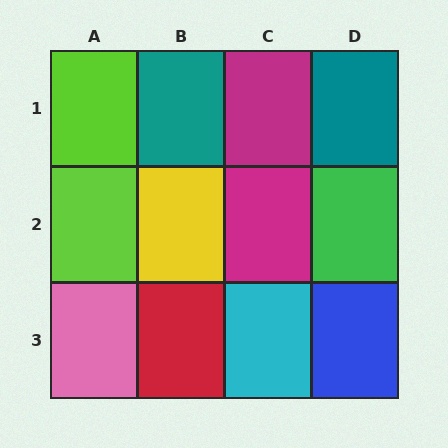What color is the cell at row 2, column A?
Lime.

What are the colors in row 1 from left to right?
Lime, teal, magenta, teal.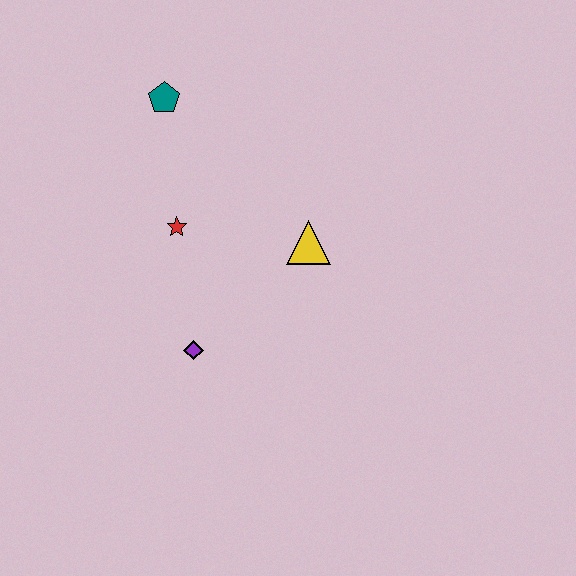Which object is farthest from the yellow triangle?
The teal pentagon is farthest from the yellow triangle.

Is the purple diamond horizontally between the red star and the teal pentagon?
No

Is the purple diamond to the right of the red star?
Yes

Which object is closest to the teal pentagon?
The red star is closest to the teal pentagon.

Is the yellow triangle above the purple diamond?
Yes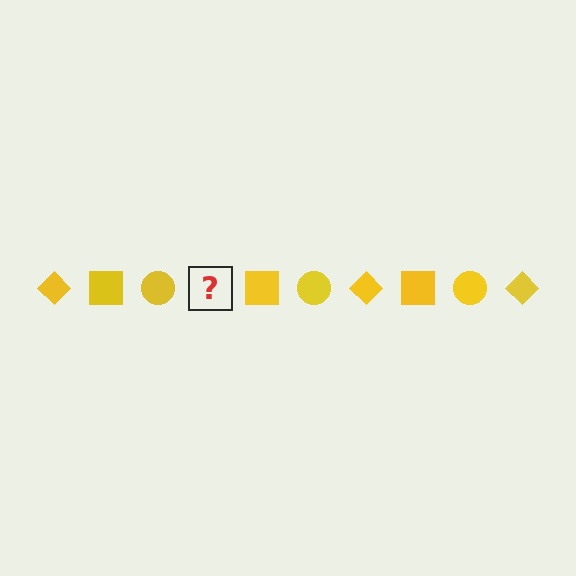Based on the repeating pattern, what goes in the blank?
The blank should be a yellow diamond.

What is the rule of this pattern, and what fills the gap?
The rule is that the pattern cycles through diamond, square, circle shapes in yellow. The gap should be filled with a yellow diamond.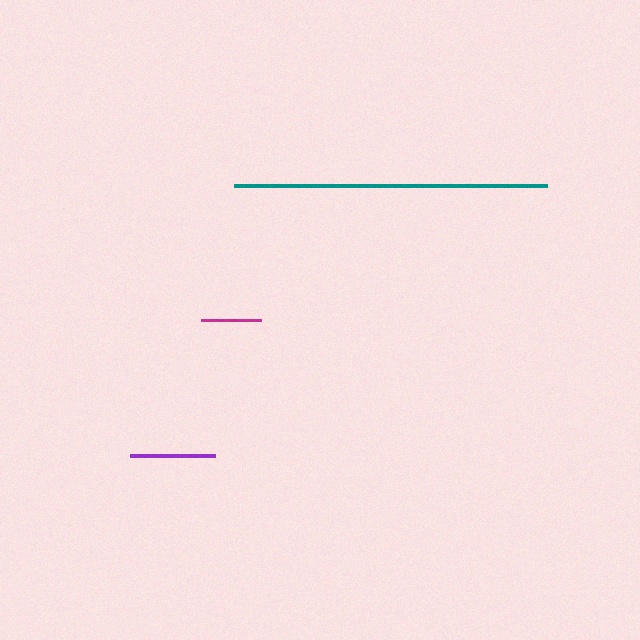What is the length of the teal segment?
The teal segment is approximately 313 pixels long.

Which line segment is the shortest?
The magenta line is the shortest at approximately 60 pixels.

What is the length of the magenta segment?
The magenta segment is approximately 60 pixels long.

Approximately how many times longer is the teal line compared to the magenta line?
The teal line is approximately 5.2 times the length of the magenta line.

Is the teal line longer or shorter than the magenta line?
The teal line is longer than the magenta line.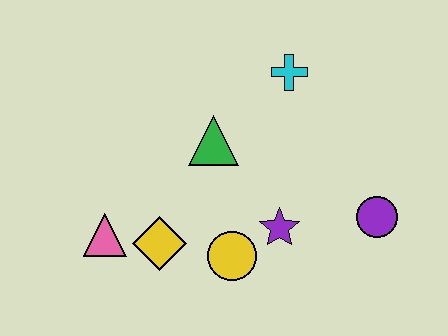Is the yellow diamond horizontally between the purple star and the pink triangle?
Yes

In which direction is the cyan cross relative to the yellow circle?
The cyan cross is above the yellow circle.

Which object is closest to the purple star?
The yellow circle is closest to the purple star.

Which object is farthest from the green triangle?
The purple circle is farthest from the green triangle.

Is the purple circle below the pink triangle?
No